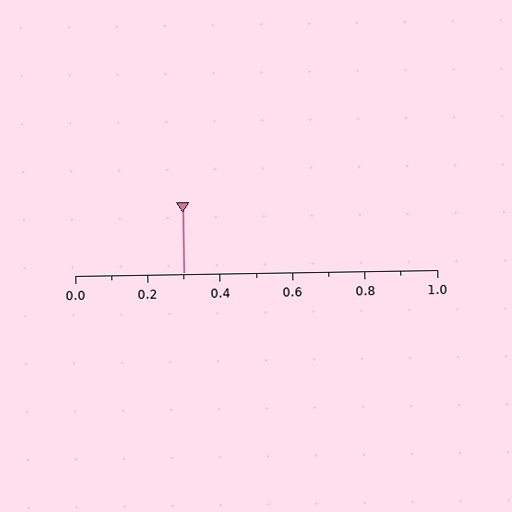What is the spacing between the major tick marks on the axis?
The major ticks are spaced 0.2 apart.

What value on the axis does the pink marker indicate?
The marker indicates approximately 0.3.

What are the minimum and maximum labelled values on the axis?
The axis runs from 0.0 to 1.0.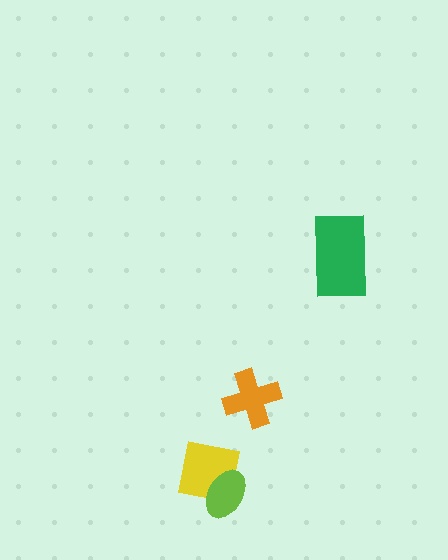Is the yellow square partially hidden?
Yes, it is partially covered by another shape.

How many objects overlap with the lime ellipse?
1 object overlaps with the lime ellipse.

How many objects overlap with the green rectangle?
0 objects overlap with the green rectangle.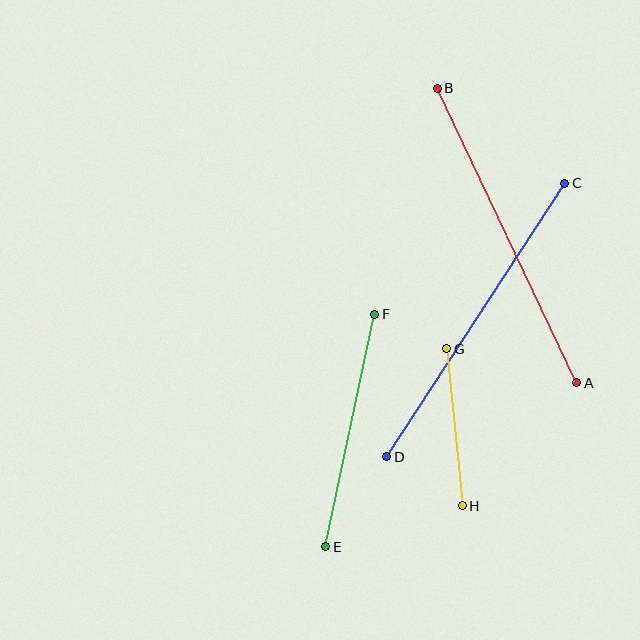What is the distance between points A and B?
The distance is approximately 326 pixels.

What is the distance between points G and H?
The distance is approximately 158 pixels.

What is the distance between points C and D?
The distance is approximately 326 pixels.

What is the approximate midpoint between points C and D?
The midpoint is at approximately (476, 320) pixels.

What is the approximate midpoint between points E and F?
The midpoint is at approximately (350, 430) pixels.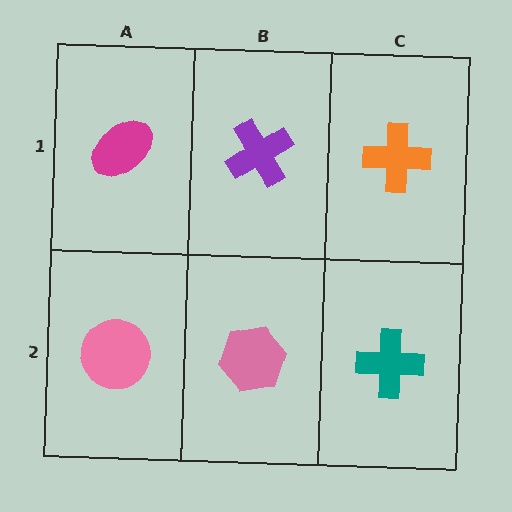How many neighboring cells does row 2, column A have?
2.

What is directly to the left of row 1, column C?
A purple cross.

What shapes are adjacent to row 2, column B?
A purple cross (row 1, column B), a pink circle (row 2, column A), a teal cross (row 2, column C).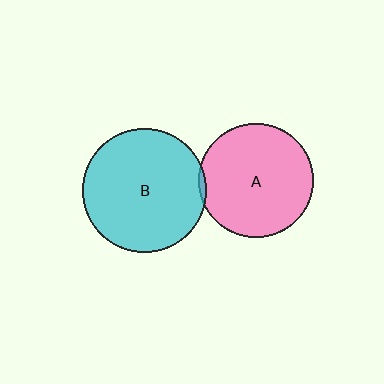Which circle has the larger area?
Circle B (cyan).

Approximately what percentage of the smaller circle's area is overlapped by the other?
Approximately 5%.